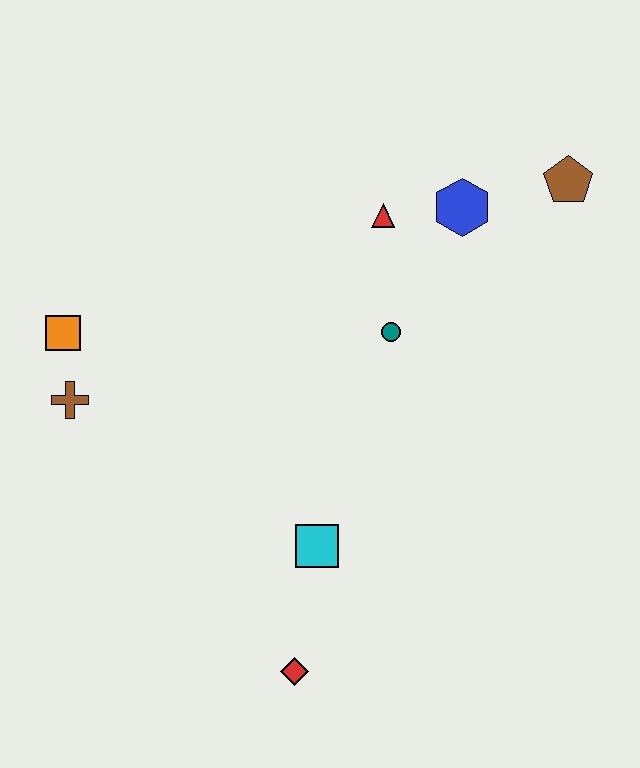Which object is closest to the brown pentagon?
The blue hexagon is closest to the brown pentagon.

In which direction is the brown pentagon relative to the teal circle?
The brown pentagon is to the right of the teal circle.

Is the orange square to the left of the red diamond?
Yes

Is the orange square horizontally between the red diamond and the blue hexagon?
No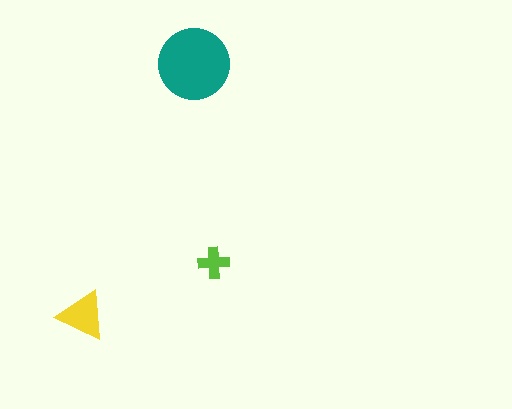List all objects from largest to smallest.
The teal circle, the yellow triangle, the lime cross.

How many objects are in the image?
There are 3 objects in the image.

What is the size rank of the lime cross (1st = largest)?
3rd.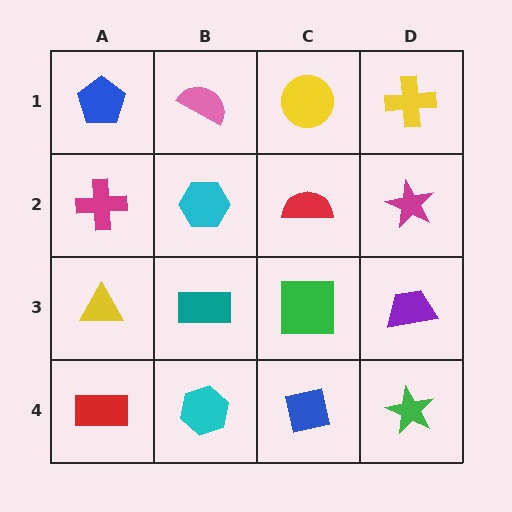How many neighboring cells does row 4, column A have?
2.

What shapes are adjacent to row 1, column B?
A cyan hexagon (row 2, column B), a blue pentagon (row 1, column A), a yellow circle (row 1, column C).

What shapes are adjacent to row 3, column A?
A magenta cross (row 2, column A), a red rectangle (row 4, column A), a teal rectangle (row 3, column B).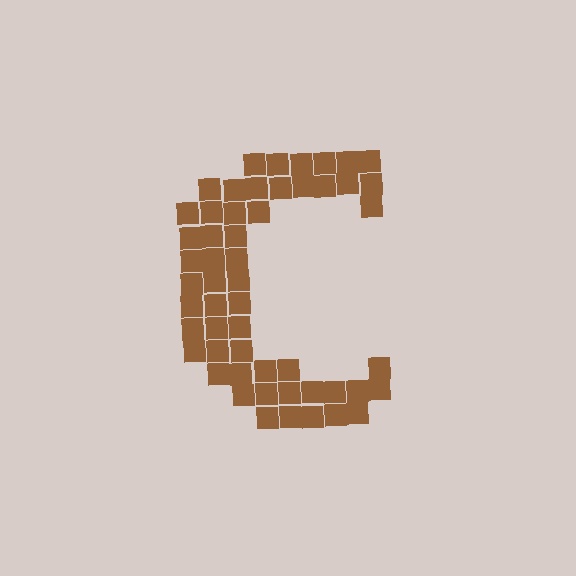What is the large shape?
The large shape is the letter C.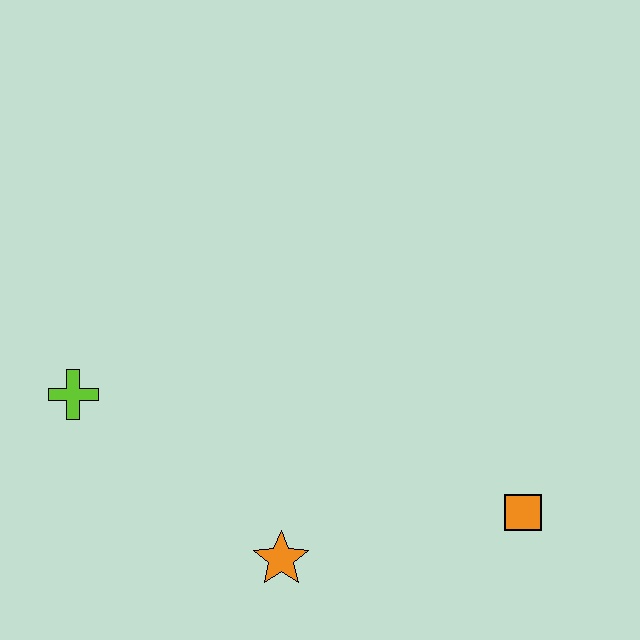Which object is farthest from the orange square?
The lime cross is farthest from the orange square.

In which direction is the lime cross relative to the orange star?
The lime cross is to the left of the orange star.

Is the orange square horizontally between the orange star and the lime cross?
No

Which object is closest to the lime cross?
The orange star is closest to the lime cross.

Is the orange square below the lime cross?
Yes